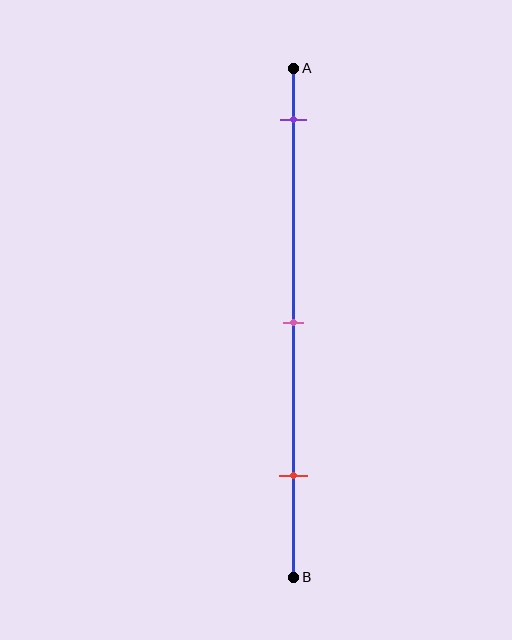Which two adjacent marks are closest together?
The pink and red marks are the closest adjacent pair.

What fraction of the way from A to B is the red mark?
The red mark is approximately 80% (0.8) of the way from A to B.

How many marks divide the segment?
There are 3 marks dividing the segment.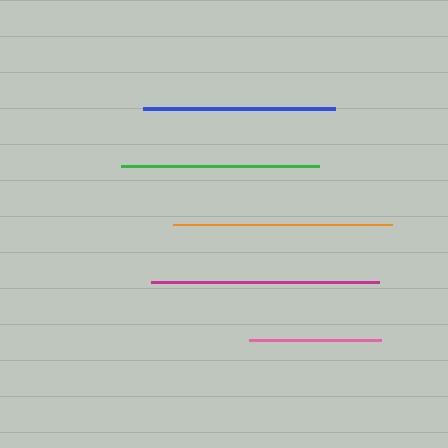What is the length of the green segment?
The green segment is approximately 198 pixels long.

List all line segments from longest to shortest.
From longest to shortest: magenta, orange, green, blue, pink.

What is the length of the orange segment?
The orange segment is approximately 219 pixels long.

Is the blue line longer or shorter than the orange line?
The orange line is longer than the blue line.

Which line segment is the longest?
The magenta line is the longest at approximately 228 pixels.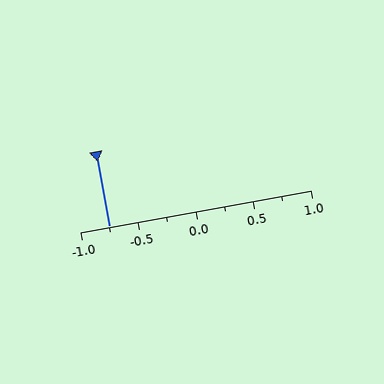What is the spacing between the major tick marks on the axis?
The major ticks are spaced 0.5 apart.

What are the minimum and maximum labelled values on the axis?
The axis runs from -1.0 to 1.0.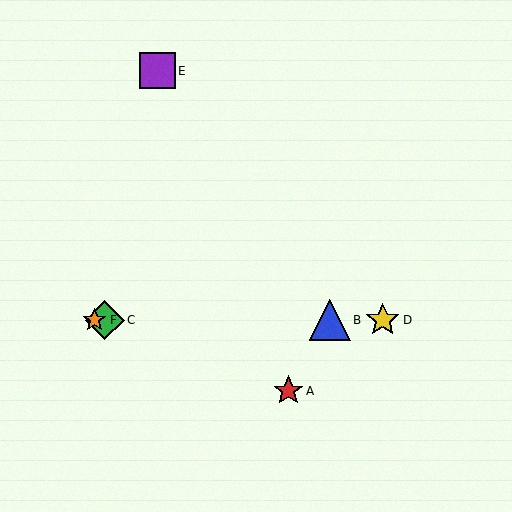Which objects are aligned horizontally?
Objects B, C, D, F are aligned horizontally.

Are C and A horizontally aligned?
No, C is at y≈320 and A is at y≈391.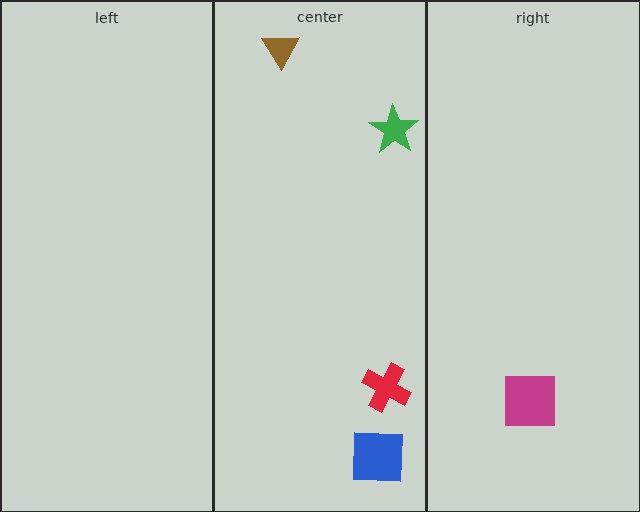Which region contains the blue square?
The center region.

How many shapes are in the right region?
1.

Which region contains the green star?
The center region.